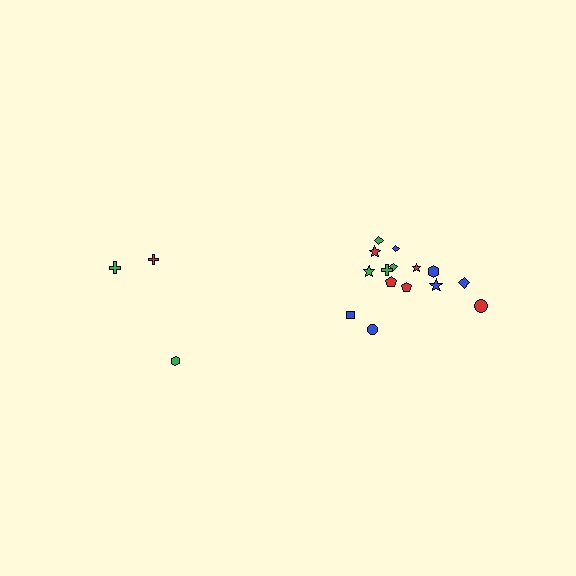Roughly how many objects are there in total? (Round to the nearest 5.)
Roughly 20 objects in total.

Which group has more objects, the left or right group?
The right group.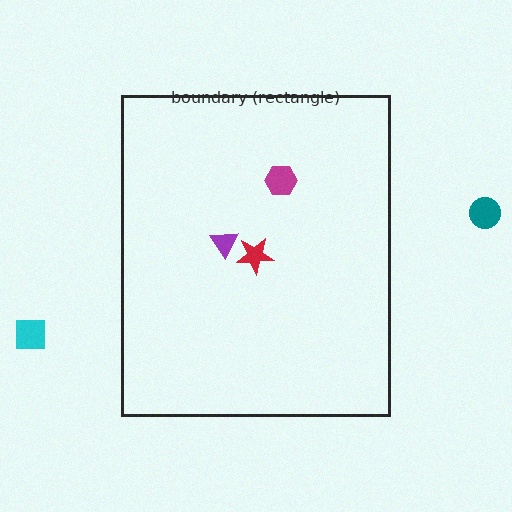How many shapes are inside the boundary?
3 inside, 2 outside.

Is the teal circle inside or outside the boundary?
Outside.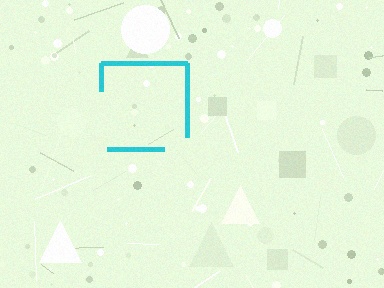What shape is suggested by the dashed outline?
The dashed outline suggests a square.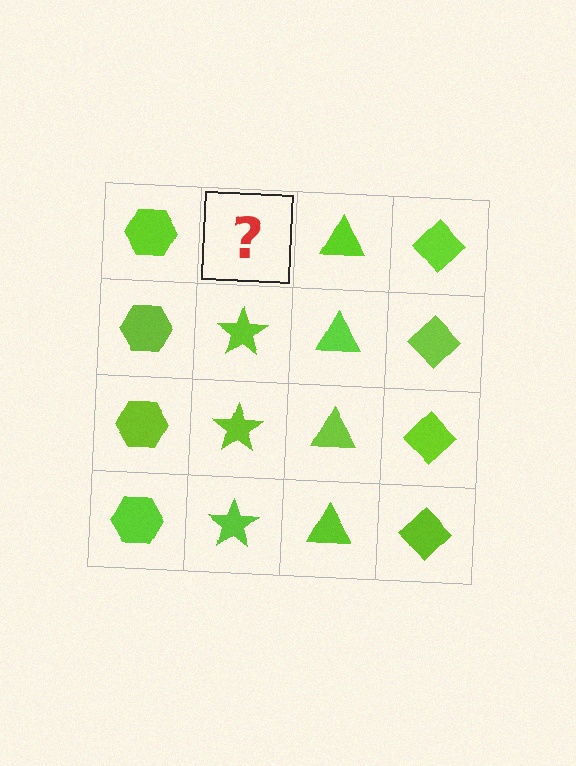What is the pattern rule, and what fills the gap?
The rule is that each column has a consistent shape. The gap should be filled with a lime star.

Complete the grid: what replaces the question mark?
The question mark should be replaced with a lime star.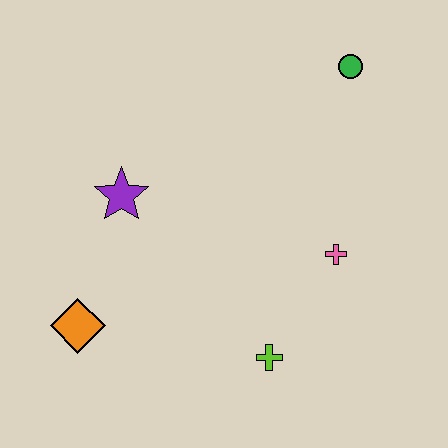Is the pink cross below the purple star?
Yes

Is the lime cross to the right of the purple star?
Yes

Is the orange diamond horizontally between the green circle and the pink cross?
No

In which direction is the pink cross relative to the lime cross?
The pink cross is above the lime cross.